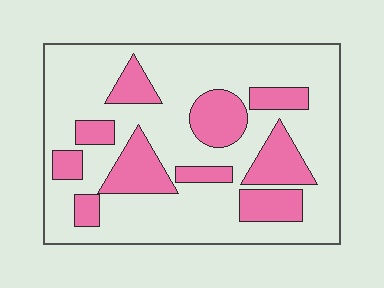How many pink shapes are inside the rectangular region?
10.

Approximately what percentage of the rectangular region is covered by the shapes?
Approximately 30%.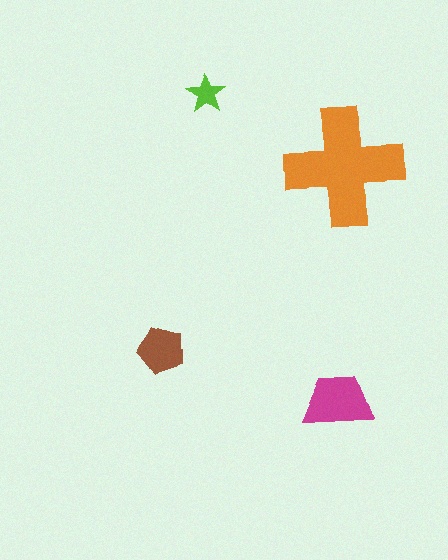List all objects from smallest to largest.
The lime star, the brown pentagon, the magenta trapezoid, the orange cross.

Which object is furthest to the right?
The orange cross is rightmost.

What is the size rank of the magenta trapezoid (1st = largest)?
2nd.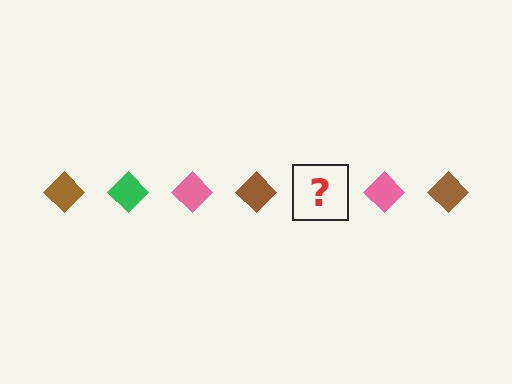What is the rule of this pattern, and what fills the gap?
The rule is that the pattern cycles through brown, green, pink diamonds. The gap should be filled with a green diamond.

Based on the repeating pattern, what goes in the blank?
The blank should be a green diamond.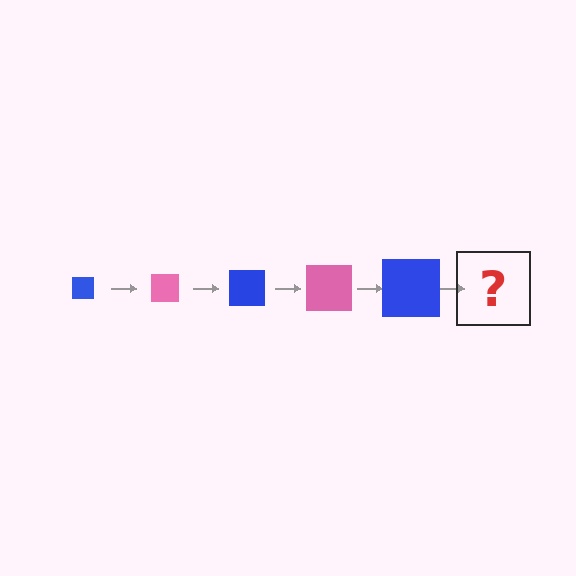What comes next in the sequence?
The next element should be a pink square, larger than the previous one.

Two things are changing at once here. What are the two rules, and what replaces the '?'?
The two rules are that the square grows larger each step and the color cycles through blue and pink. The '?' should be a pink square, larger than the previous one.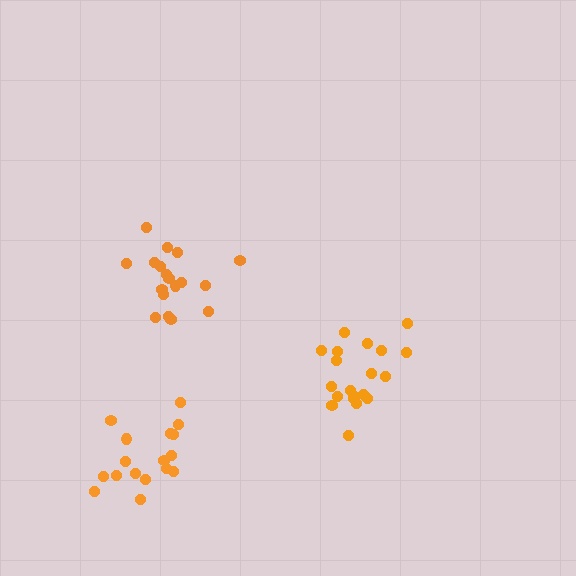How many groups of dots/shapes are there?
There are 3 groups.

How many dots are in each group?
Group 1: 20 dots, Group 2: 17 dots, Group 3: 18 dots (55 total).